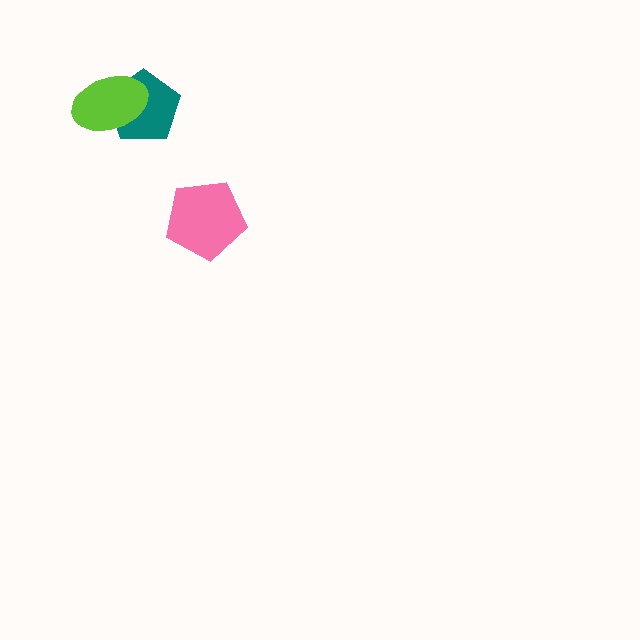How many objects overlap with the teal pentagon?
1 object overlaps with the teal pentagon.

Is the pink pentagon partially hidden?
No, no other shape covers it.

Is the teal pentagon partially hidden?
Yes, it is partially covered by another shape.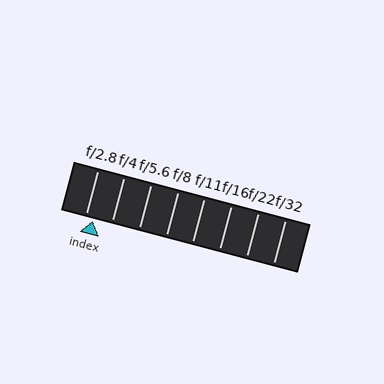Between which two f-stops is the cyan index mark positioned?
The index mark is between f/2.8 and f/4.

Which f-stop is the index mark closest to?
The index mark is closest to f/2.8.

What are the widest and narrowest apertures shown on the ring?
The widest aperture shown is f/2.8 and the narrowest is f/32.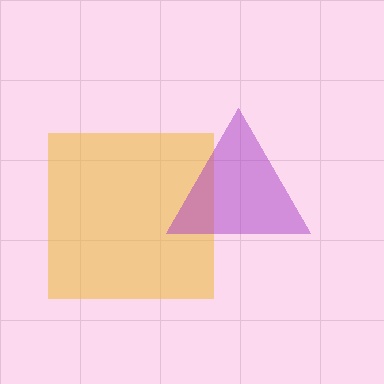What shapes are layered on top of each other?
The layered shapes are: a yellow square, a purple triangle.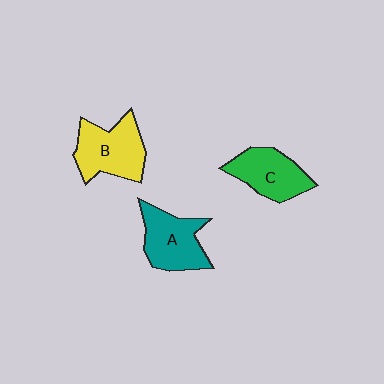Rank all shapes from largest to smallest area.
From largest to smallest: B (yellow), A (teal), C (green).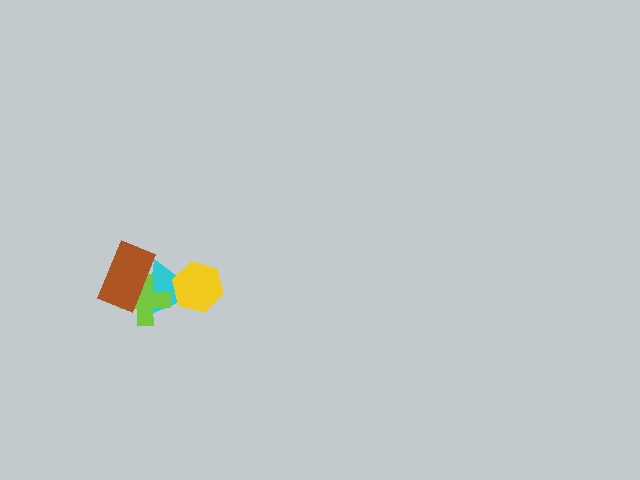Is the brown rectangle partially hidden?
No, no other shape covers it.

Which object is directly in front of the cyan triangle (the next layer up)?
The yellow hexagon is directly in front of the cyan triangle.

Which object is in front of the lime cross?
The brown rectangle is in front of the lime cross.